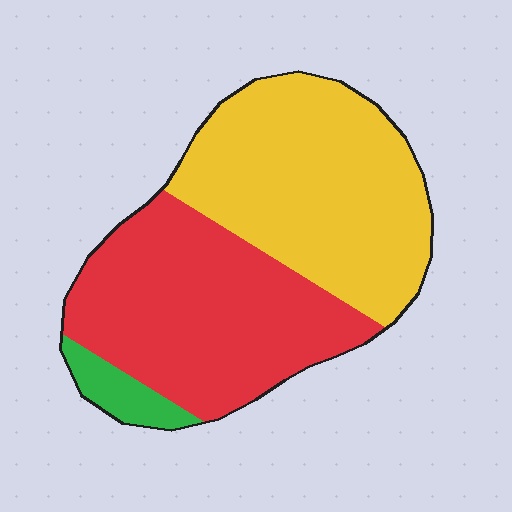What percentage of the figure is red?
Red covers around 45% of the figure.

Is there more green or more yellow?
Yellow.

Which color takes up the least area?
Green, at roughly 5%.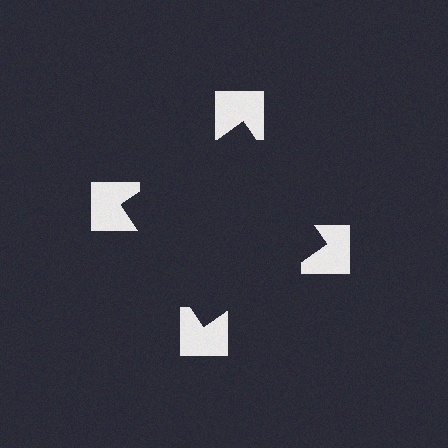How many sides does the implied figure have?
4 sides.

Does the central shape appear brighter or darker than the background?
It typically appears slightly darker than the background, even though no actual brightness change is drawn.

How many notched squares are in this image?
There are 4 — one at each vertex of the illusory square.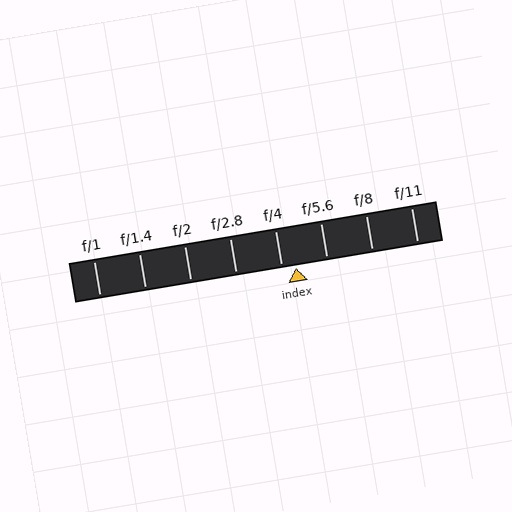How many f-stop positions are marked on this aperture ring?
There are 8 f-stop positions marked.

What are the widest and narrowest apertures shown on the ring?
The widest aperture shown is f/1 and the narrowest is f/11.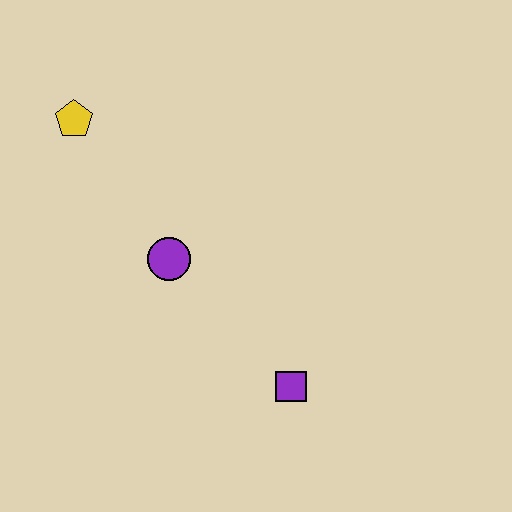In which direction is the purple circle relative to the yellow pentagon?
The purple circle is below the yellow pentagon.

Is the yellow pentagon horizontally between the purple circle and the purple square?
No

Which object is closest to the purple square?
The purple circle is closest to the purple square.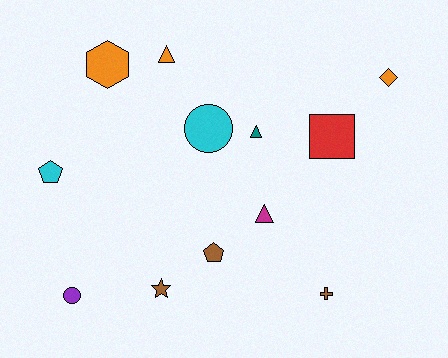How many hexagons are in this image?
There is 1 hexagon.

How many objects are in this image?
There are 12 objects.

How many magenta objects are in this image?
There is 1 magenta object.